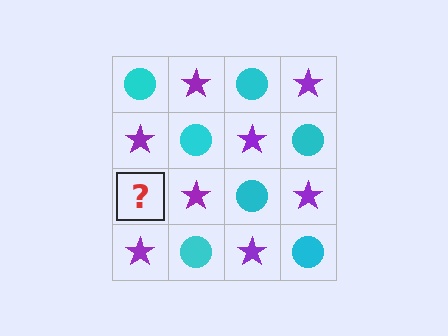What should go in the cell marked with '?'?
The missing cell should contain a cyan circle.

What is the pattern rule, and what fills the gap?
The rule is that it alternates cyan circle and purple star in a checkerboard pattern. The gap should be filled with a cyan circle.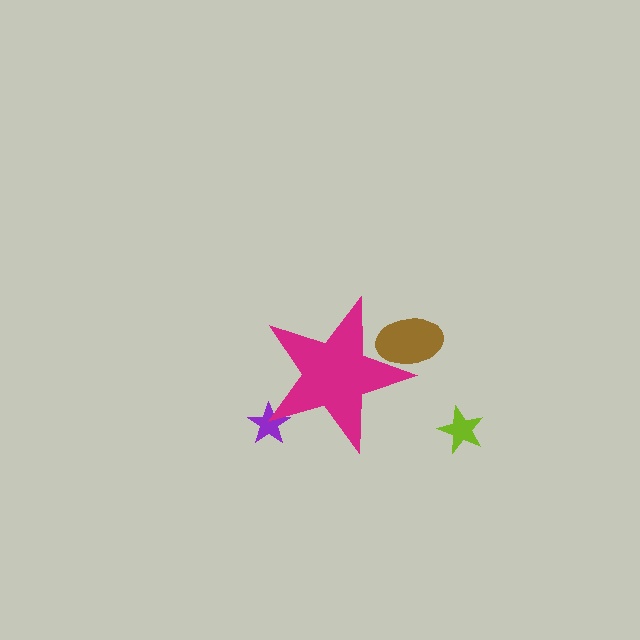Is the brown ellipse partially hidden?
Yes, the brown ellipse is partially hidden behind the magenta star.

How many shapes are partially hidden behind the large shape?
2 shapes are partially hidden.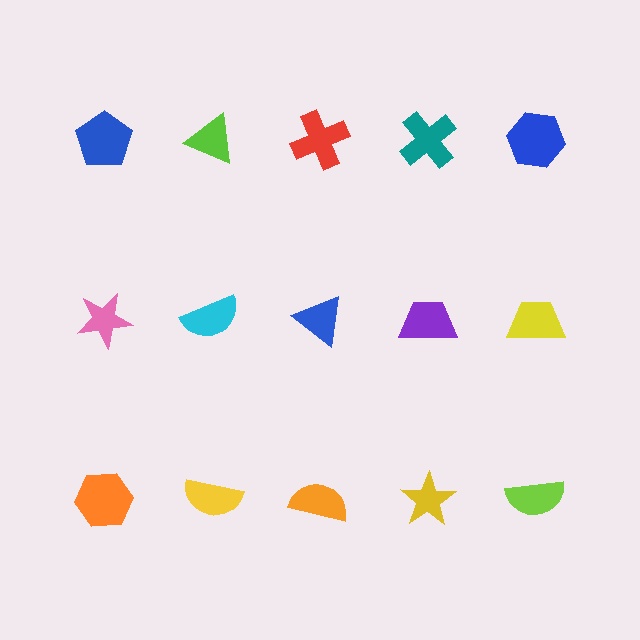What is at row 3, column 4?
A yellow star.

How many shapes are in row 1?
5 shapes.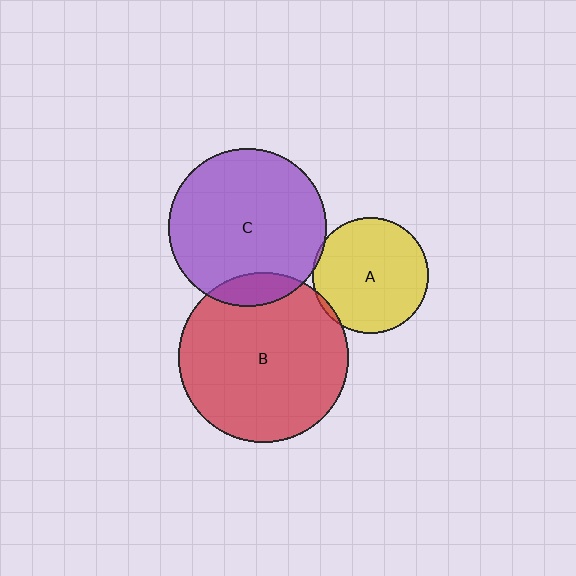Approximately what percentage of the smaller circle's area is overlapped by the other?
Approximately 5%.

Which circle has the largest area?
Circle B (red).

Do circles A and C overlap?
Yes.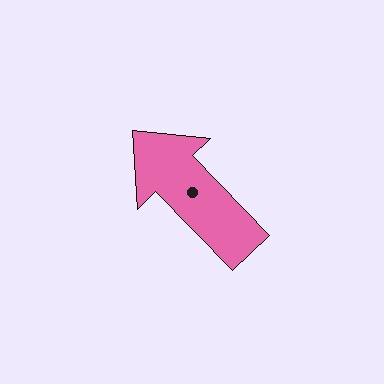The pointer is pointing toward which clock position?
Roughly 11 o'clock.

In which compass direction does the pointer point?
Northwest.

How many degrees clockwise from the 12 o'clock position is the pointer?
Approximately 316 degrees.